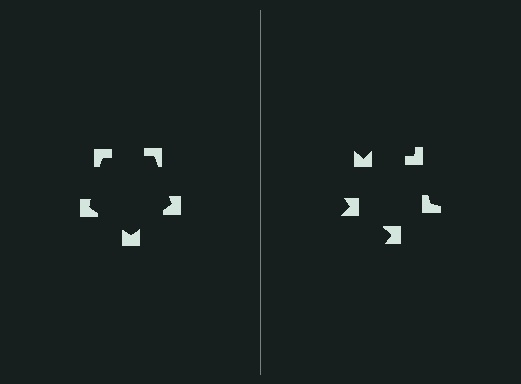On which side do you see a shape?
An illusory pentagon appears on the left side. On the right side the wedge cuts are rotated, so no coherent shape forms.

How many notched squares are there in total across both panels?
10 — 5 on each side.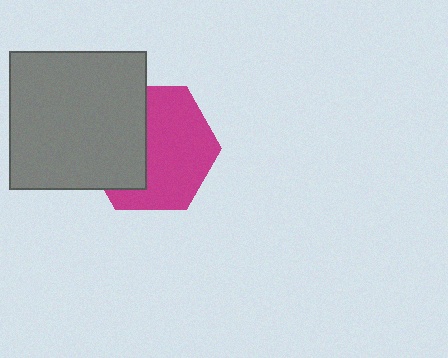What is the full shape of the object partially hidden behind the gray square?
The partially hidden object is a magenta hexagon.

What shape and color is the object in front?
The object in front is a gray square.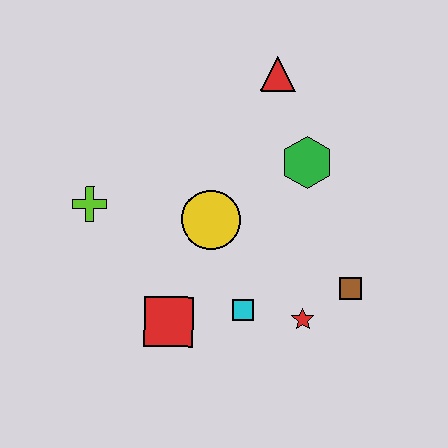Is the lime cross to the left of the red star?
Yes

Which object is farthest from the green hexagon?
The lime cross is farthest from the green hexagon.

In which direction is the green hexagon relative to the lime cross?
The green hexagon is to the right of the lime cross.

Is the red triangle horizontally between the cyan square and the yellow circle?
No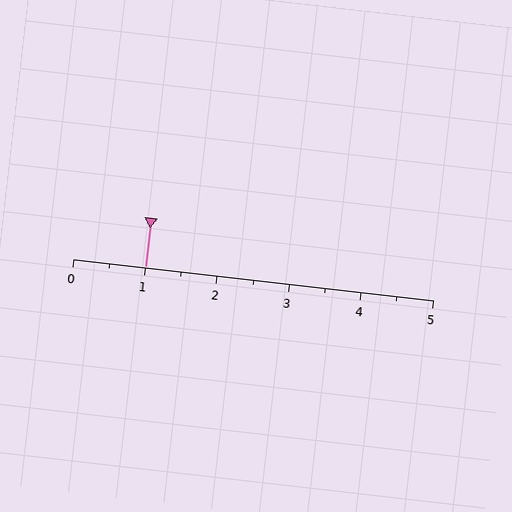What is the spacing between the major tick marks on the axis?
The major ticks are spaced 1 apart.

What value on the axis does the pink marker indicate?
The marker indicates approximately 1.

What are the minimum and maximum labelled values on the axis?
The axis runs from 0 to 5.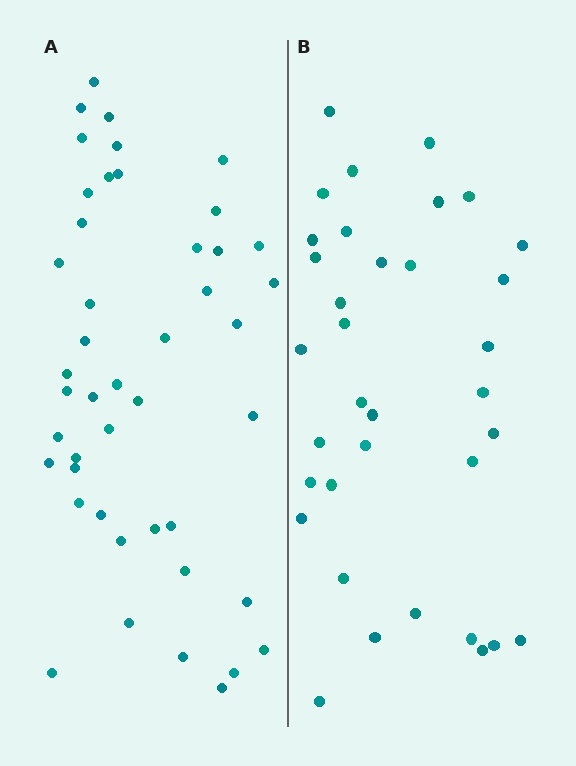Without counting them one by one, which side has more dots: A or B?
Region A (the left region) has more dots.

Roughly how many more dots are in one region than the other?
Region A has roughly 10 or so more dots than region B.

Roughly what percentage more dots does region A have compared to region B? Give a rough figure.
About 30% more.